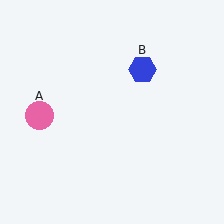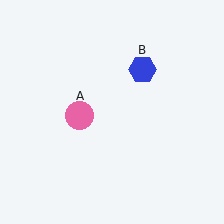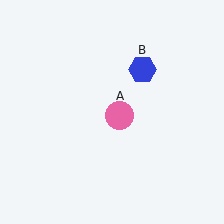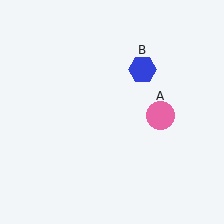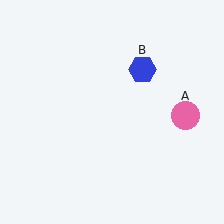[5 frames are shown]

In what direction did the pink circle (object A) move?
The pink circle (object A) moved right.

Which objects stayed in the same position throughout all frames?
Blue hexagon (object B) remained stationary.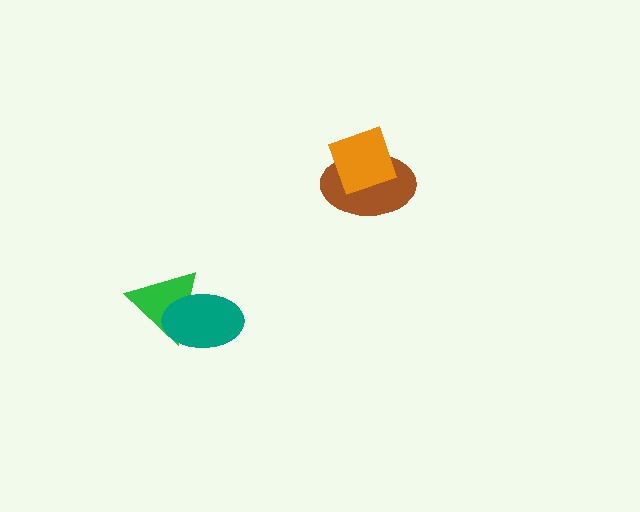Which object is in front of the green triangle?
The teal ellipse is in front of the green triangle.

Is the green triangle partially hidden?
Yes, it is partially covered by another shape.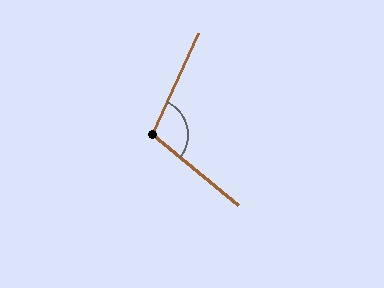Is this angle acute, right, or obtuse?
It is obtuse.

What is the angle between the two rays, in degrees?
Approximately 105 degrees.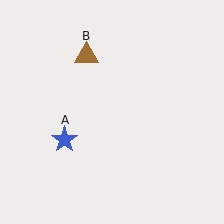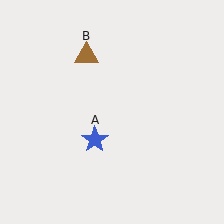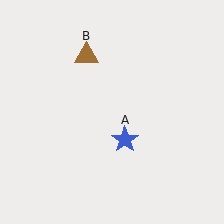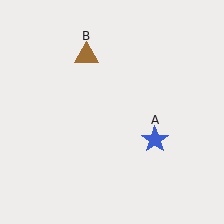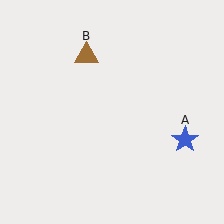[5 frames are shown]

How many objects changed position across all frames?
1 object changed position: blue star (object A).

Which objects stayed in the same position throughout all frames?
Brown triangle (object B) remained stationary.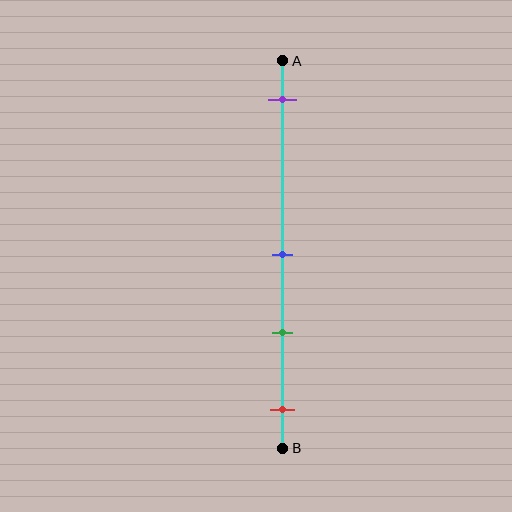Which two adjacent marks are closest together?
The blue and green marks are the closest adjacent pair.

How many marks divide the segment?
There are 4 marks dividing the segment.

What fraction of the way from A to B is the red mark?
The red mark is approximately 90% (0.9) of the way from A to B.